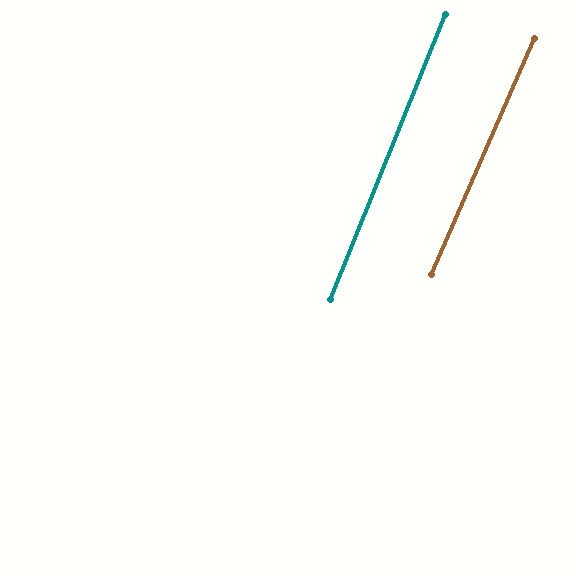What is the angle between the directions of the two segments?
Approximately 2 degrees.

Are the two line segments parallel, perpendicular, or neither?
Parallel — their directions differ by only 1.6°.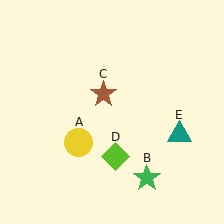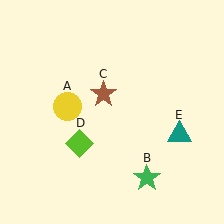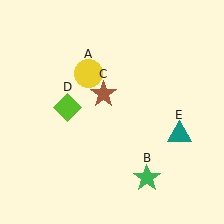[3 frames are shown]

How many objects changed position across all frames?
2 objects changed position: yellow circle (object A), lime diamond (object D).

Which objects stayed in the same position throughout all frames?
Green star (object B) and brown star (object C) and teal triangle (object E) remained stationary.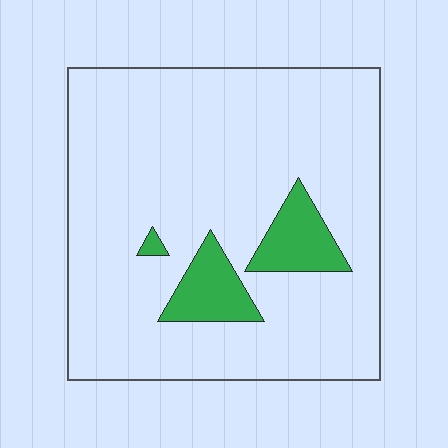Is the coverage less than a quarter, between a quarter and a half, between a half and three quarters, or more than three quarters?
Less than a quarter.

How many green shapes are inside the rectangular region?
3.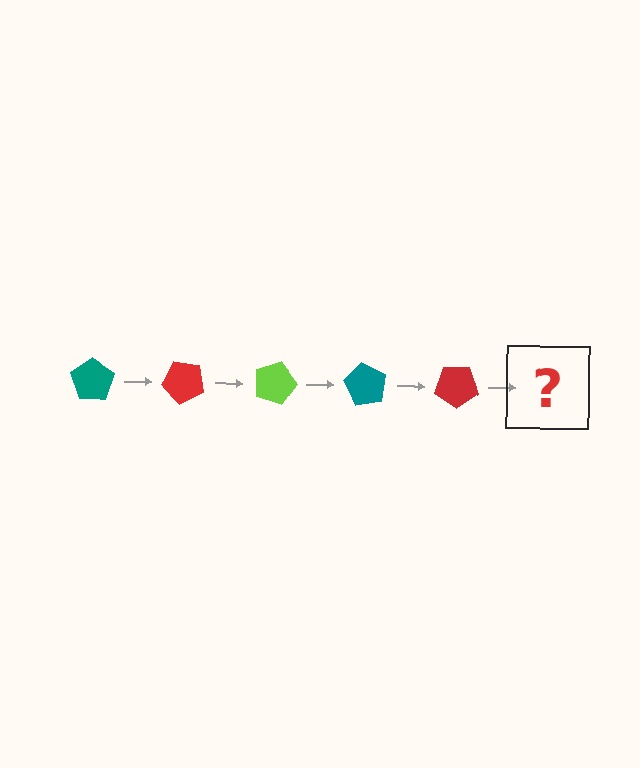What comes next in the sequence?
The next element should be a lime pentagon, rotated 225 degrees from the start.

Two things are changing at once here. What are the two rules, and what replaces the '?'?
The two rules are that it rotates 45 degrees each step and the color cycles through teal, red, and lime. The '?' should be a lime pentagon, rotated 225 degrees from the start.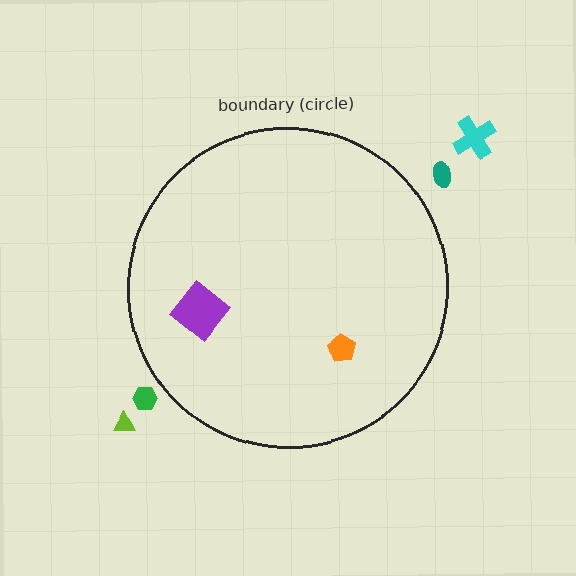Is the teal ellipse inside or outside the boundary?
Outside.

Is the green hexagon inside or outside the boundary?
Outside.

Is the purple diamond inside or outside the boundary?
Inside.